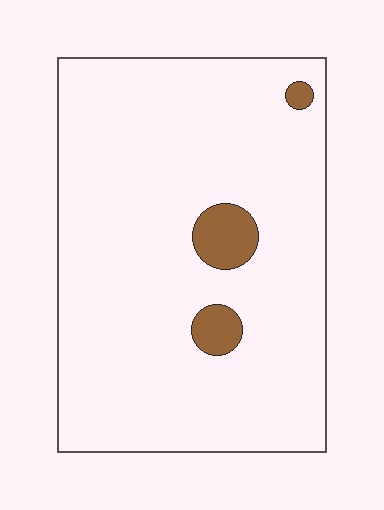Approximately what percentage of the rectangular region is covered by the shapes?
Approximately 5%.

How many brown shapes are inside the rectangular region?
3.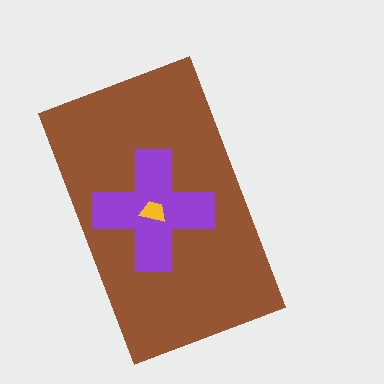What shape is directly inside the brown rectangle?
The purple cross.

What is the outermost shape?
The brown rectangle.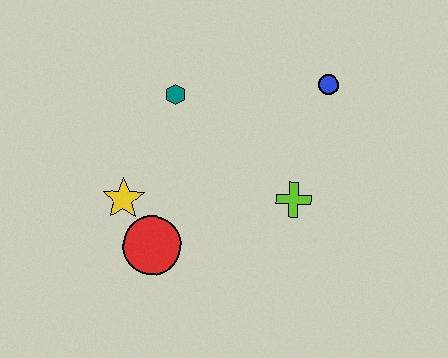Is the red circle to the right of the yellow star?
Yes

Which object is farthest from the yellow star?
The blue circle is farthest from the yellow star.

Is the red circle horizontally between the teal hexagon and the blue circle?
No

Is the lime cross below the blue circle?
Yes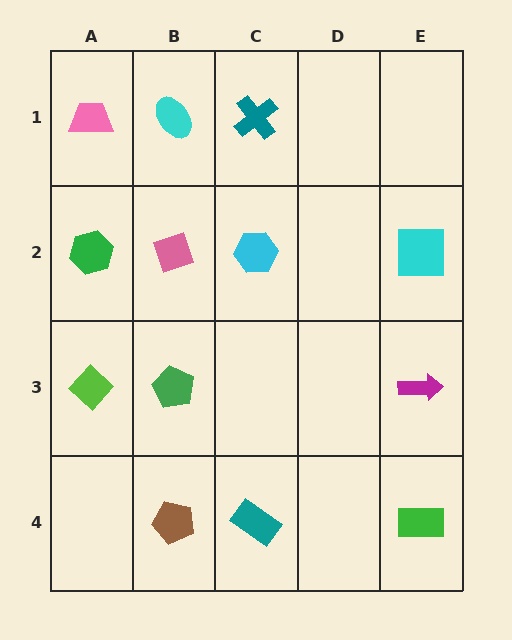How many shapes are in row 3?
3 shapes.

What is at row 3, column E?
A magenta arrow.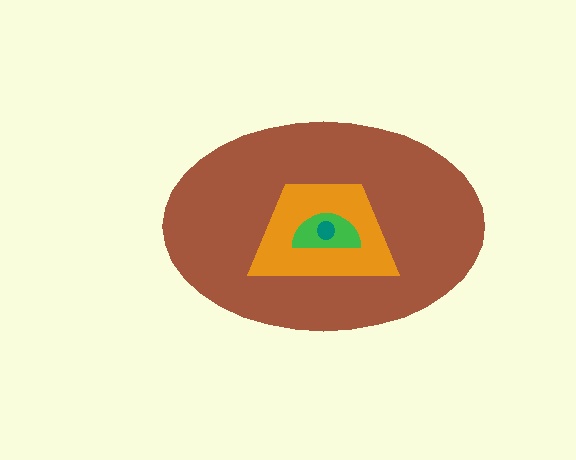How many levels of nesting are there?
4.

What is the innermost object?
The teal circle.